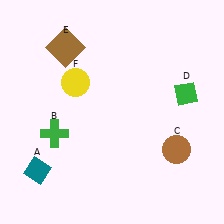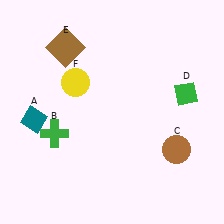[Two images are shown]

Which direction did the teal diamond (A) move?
The teal diamond (A) moved up.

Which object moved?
The teal diamond (A) moved up.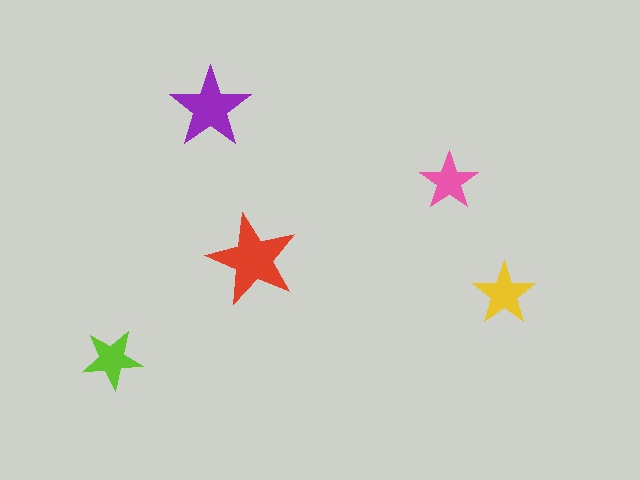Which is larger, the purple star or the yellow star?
The purple one.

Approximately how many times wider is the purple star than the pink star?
About 1.5 times wider.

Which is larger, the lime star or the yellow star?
The yellow one.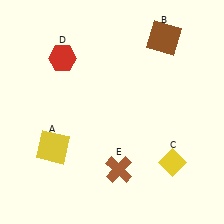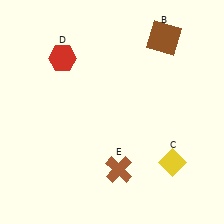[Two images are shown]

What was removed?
The yellow square (A) was removed in Image 2.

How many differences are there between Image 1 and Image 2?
There is 1 difference between the two images.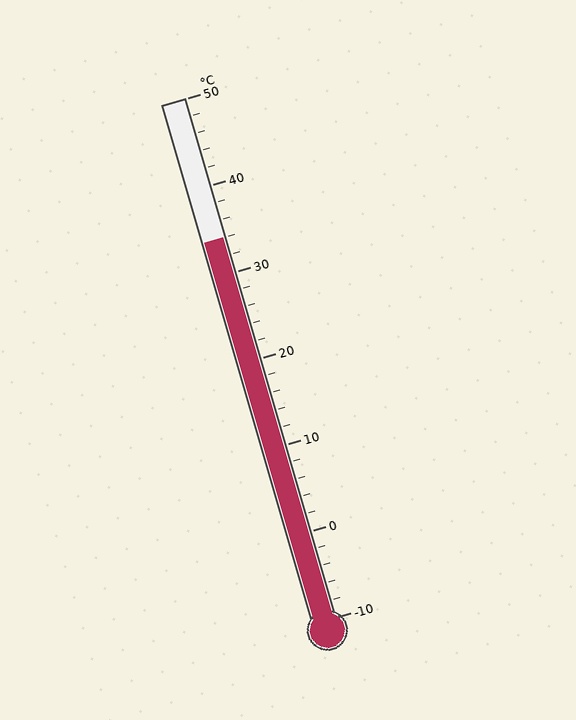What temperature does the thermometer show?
The thermometer shows approximately 34°C.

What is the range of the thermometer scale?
The thermometer scale ranges from -10°C to 50°C.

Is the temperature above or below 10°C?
The temperature is above 10°C.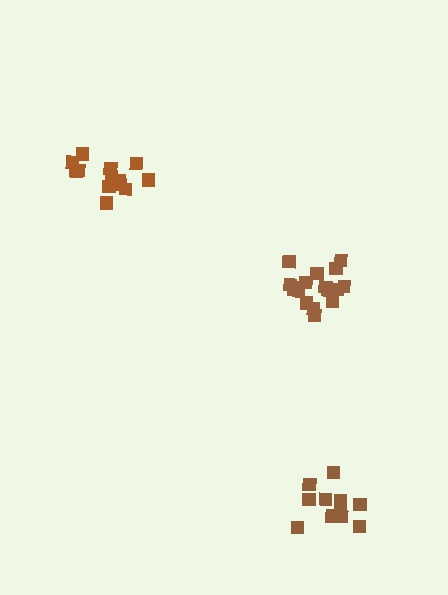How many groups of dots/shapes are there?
There are 3 groups.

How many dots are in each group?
Group 1: 17 dots, Group 2: 11 dots, Group 3: 13 dots (41 total).